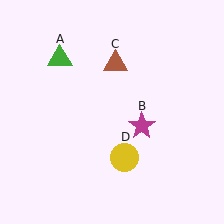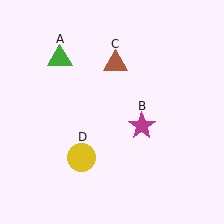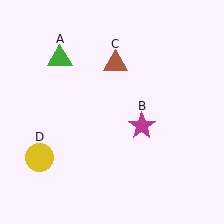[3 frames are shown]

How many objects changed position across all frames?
1 object changed position: yellow circle (object D).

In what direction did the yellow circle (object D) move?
The yellow circle (object D) moved left.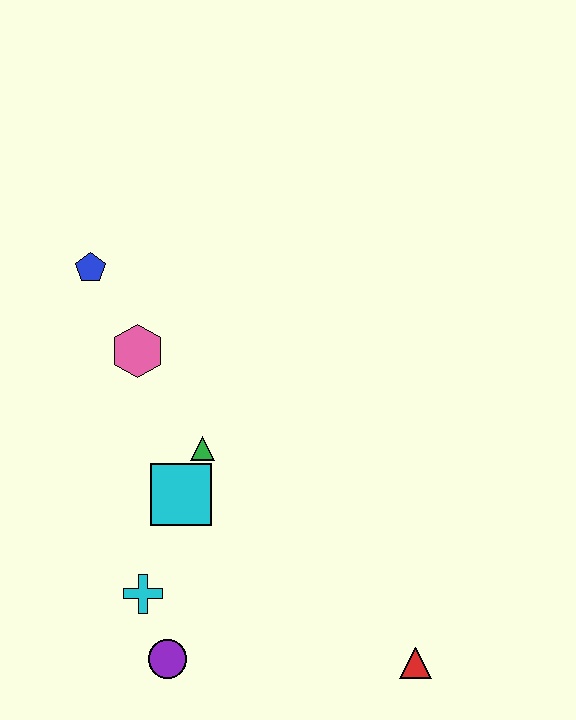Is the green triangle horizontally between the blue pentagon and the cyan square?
No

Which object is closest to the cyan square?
The green triangle is closest to the cyan square.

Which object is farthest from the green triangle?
The red triangle is farthest from the green triangle.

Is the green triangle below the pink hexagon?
Yes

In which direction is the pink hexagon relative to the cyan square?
The pink hexagon is above the cyan square.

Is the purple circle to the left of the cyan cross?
No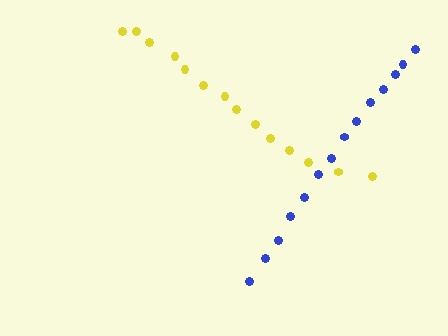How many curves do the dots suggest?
There are 2 distinct paths.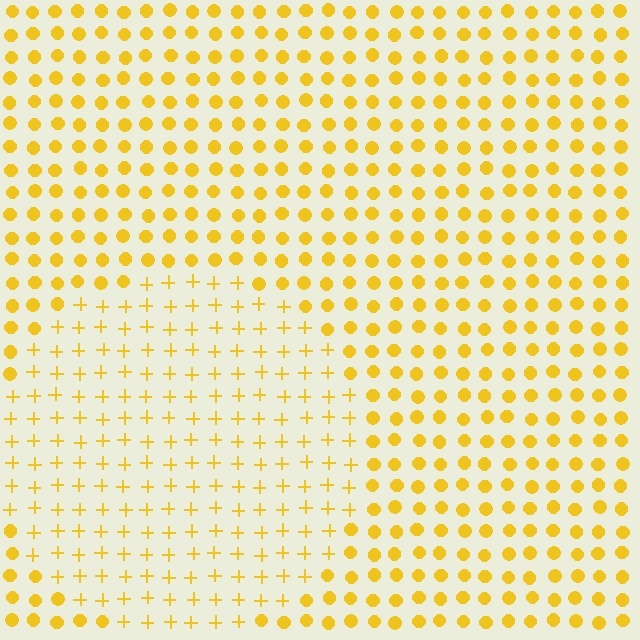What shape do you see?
I see a circle.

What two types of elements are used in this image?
The image uses plus signs inside the circle region and circles outside it.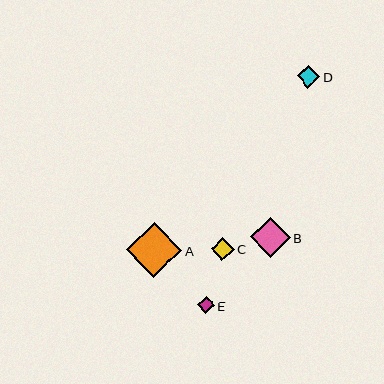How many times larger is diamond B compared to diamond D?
Diamond B is approximately 1.7 times the size of diamond D.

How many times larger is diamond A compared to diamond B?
Diamond A is approximately 1.4 times the size of diamond B.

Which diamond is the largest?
Diamond A is the largest with a size of approximately 55 pixels.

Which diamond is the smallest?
Diamond E is the smallest with a size of approximately 17 pixels.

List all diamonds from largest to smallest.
From largest to smallest: A, B, C, D, E.